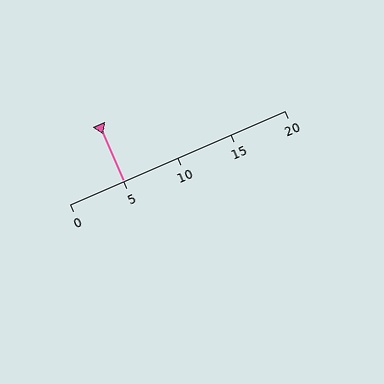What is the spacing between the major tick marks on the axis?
The major ticks are spaced 5 apart.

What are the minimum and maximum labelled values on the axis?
The axis runs from 0 to 20.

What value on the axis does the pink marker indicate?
The marker indicates approximately 5.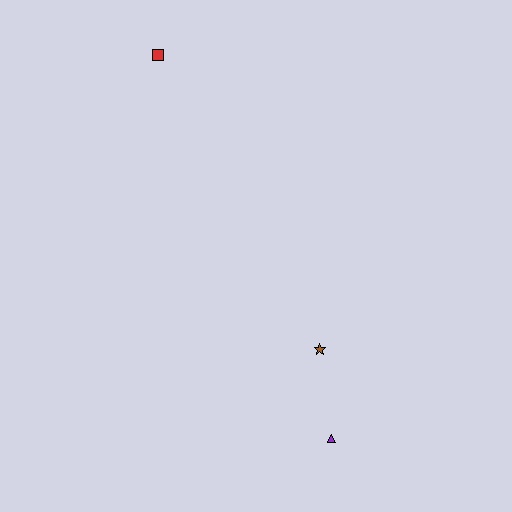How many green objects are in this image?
There are no green objects.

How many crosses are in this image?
There are no crosses.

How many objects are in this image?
There are 3 objects.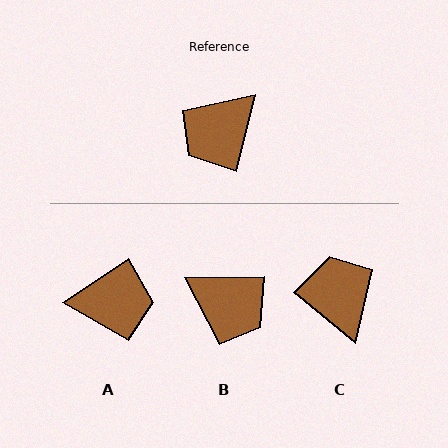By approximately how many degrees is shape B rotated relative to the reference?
Approximately 105 degrees counter-clockwise.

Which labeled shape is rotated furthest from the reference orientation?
A, about 138 degrees away.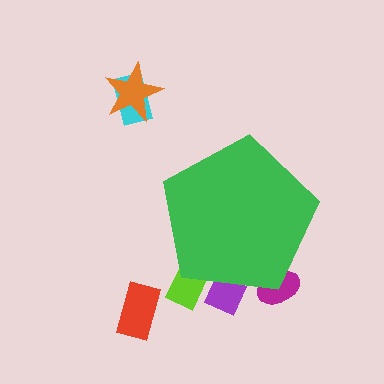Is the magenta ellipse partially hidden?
Yes, the magenta ellipse is partially hidden behind the green pentagon.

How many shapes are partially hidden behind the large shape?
3 shapes are partially hidden.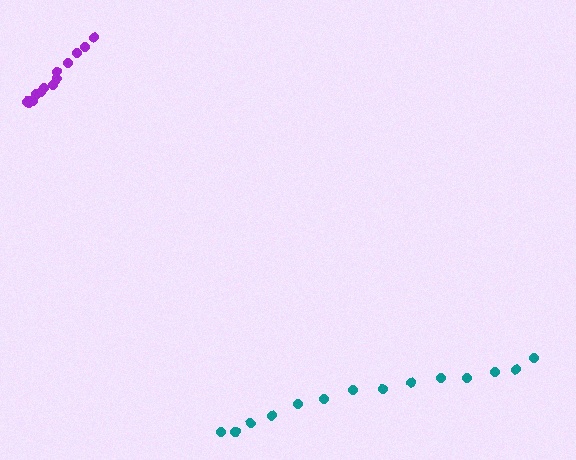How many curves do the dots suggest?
There are 2 distinct paths.